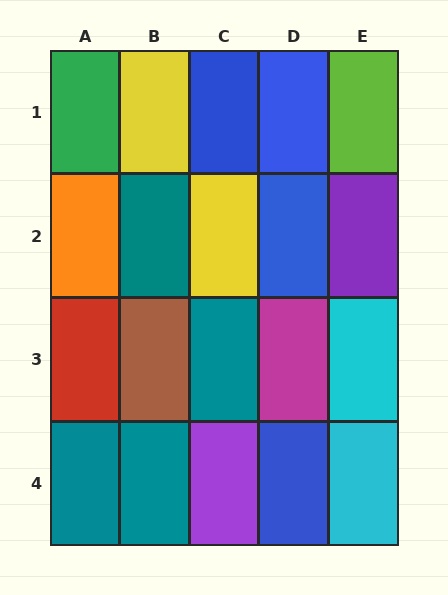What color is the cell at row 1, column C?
Blue.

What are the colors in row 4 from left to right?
Teal, teal, purple, blue, cyan.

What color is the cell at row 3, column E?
Cyan.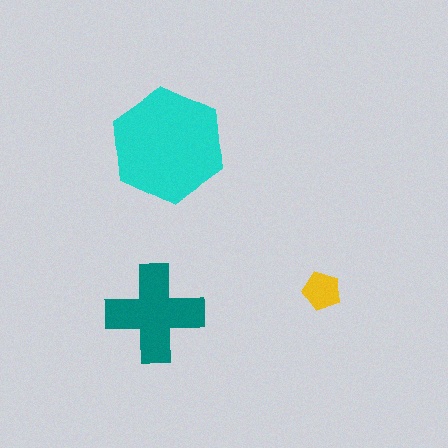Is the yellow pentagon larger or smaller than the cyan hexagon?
Smaller.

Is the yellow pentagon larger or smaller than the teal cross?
Smaller.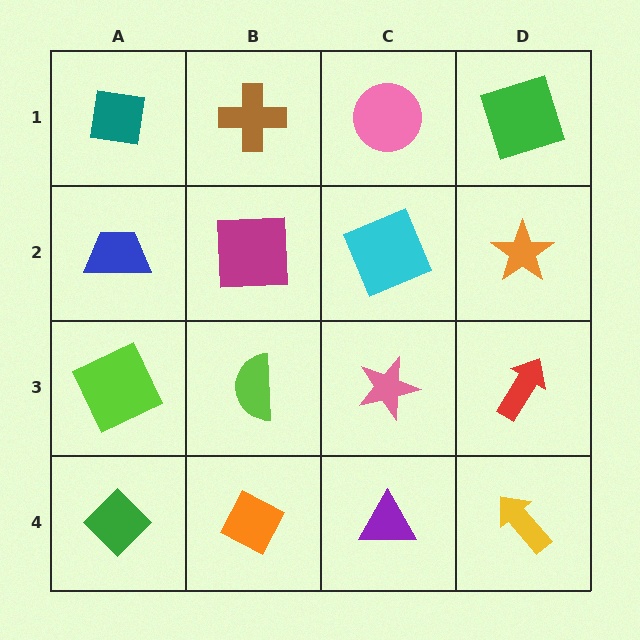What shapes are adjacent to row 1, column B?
A magenta square (row 2, column B), a teal square (row 1, column A), a pink circle (row 1, column C).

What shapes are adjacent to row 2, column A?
A teal square (row 1, column A), a lime square (row 3, column A), a magenta square (row 2, column B).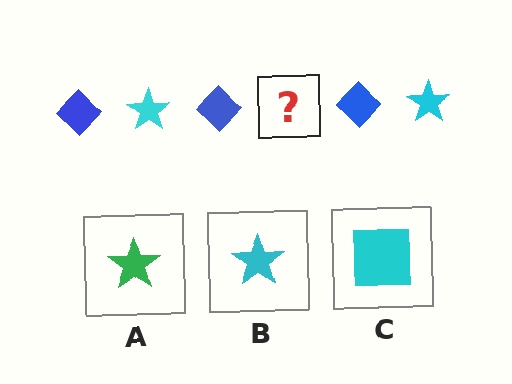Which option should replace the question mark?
Option B.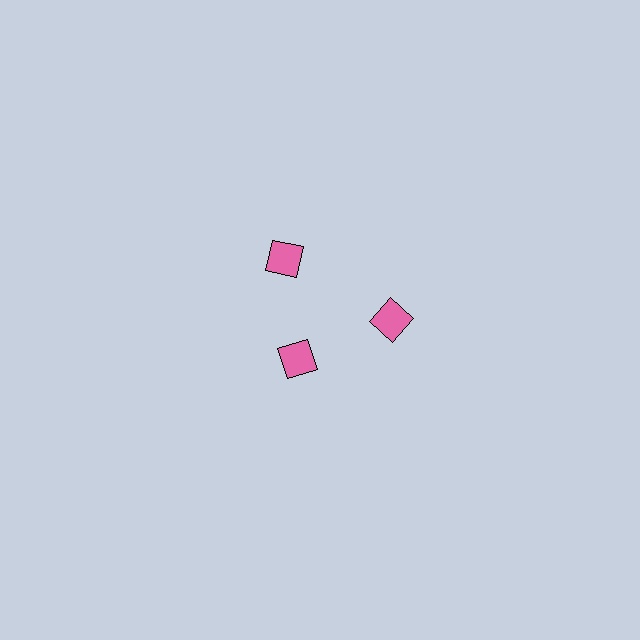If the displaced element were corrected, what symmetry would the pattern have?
It would have 3-fold rotational symmetry — the pattern would map onto itself every 120 degrees.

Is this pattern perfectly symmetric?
No. The 3 pink diamonds are arranged in a ring, but one element near the 7 o'clock position is pulled inward toward the center, breaking the 3-fold rotational symmetry.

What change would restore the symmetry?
The symmetry would be restored by moving it outward, back onto the ring so that all 3 diamonds sit at equal angles and equal distance from the center.